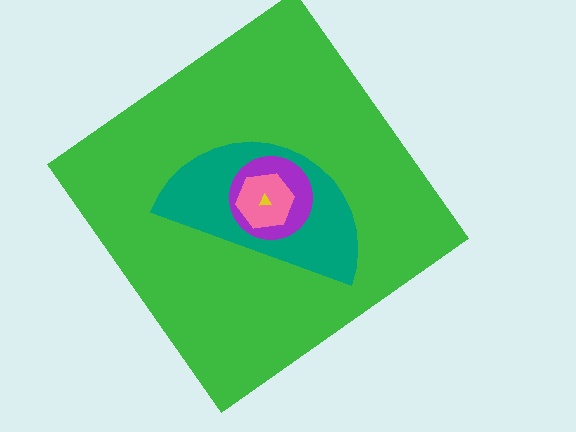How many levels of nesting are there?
5.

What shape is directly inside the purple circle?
The pink hexagon.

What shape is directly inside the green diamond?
The teal semicircle.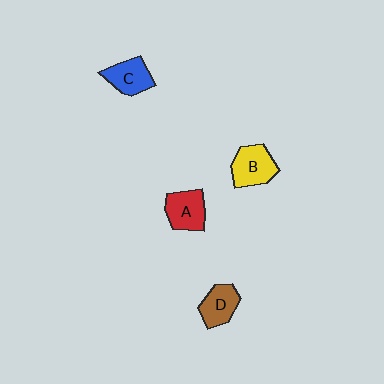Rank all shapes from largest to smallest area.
From largest to smallest: B (yellow), A (red), C (blue), D (brown).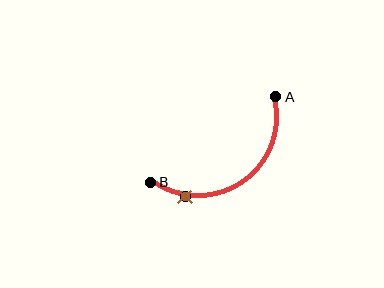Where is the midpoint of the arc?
The arc midpoint is the point on the curve farthest from the straight line joining A and B. It sits below and to the right of that line.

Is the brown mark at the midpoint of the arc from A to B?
No. The brown mark lies on the arc but is closer to endpoint B. The arc midpoint would be at the point on the curve equidistant along the arc from both A and B.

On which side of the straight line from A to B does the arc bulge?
The arc bulges below and to the right of the straight line connecting A and B.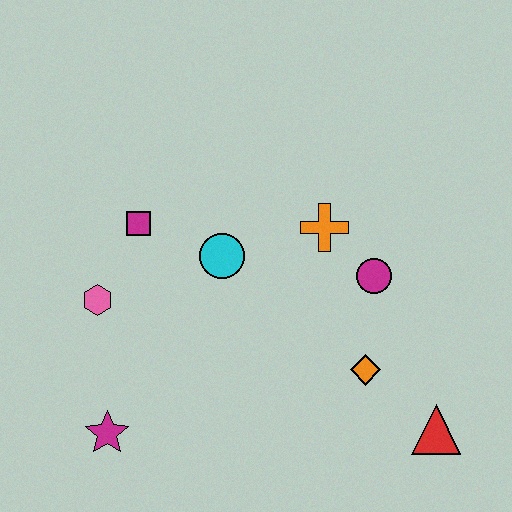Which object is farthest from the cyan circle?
The red triangle is farthest from the cyan circle.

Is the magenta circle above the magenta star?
Yes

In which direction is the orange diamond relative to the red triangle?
The orange diamond is to the left of the red triangle.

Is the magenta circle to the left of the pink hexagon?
No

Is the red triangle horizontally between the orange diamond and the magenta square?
No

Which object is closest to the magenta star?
The pink hexagon is closest to the magenta star.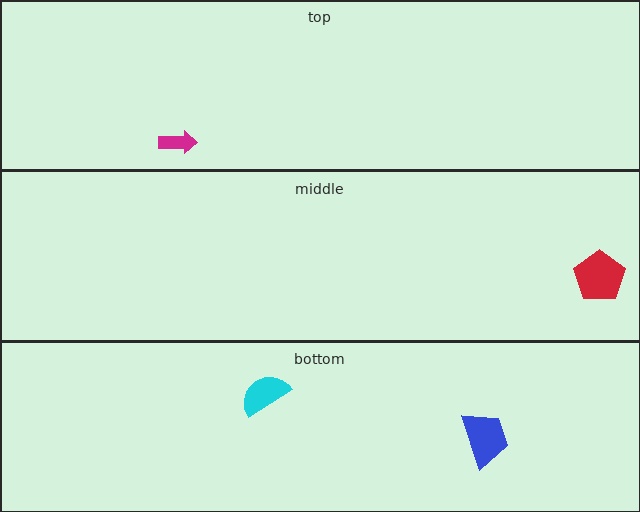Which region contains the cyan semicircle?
The bottom region.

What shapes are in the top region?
The magenta arrow.